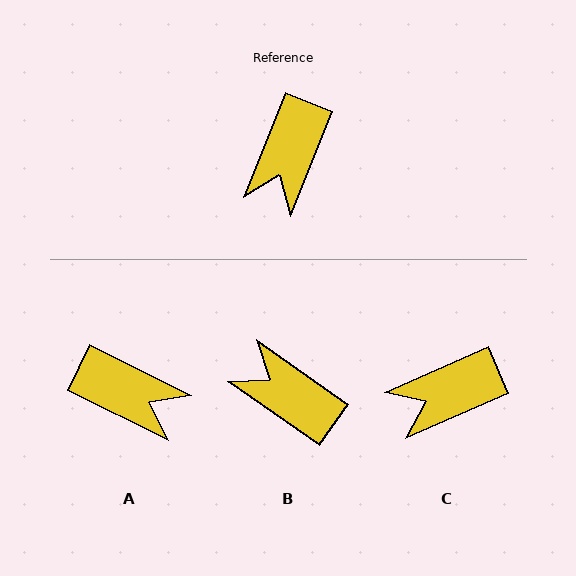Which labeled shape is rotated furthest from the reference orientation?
B, about 103 degrees away.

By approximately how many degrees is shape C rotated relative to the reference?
Approximately 44 degrees clockwise.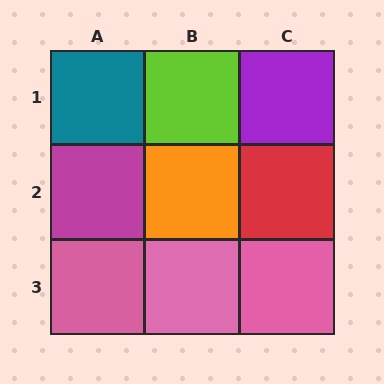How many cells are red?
1 cell is red.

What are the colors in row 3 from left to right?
Pink, pink, pink.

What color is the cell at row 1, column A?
Teal.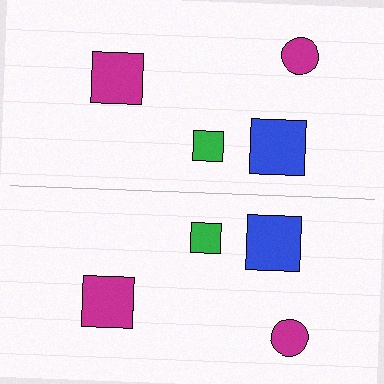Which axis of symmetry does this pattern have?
The pattern has a horizontal axis of symmetry running through the center of the image.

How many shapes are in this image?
There are 8 shapes in this image.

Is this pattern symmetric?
Yes, this pattern has bilateral (reflection) symmetry.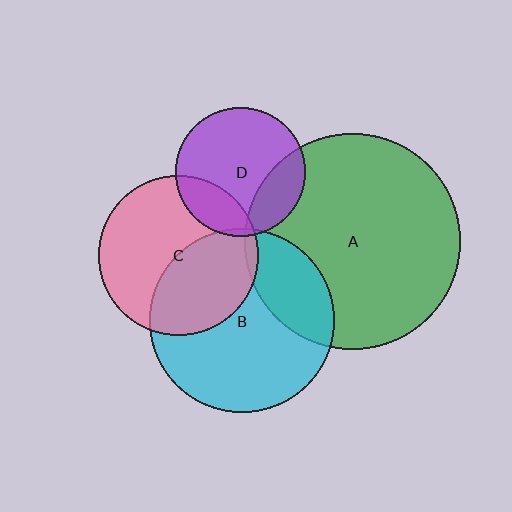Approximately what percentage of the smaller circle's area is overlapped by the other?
Approximately 25%.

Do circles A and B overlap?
Yes.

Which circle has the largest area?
Circle A (green).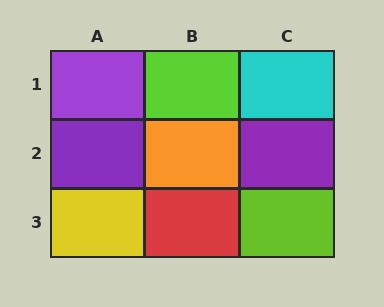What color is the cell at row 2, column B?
Orange.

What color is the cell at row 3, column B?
Red.